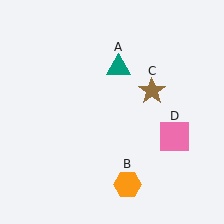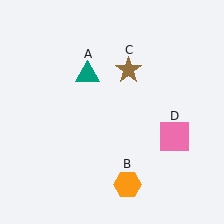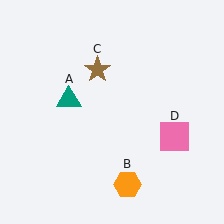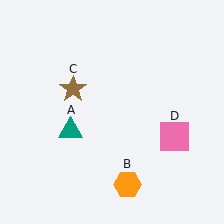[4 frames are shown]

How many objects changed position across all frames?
2 objects changed position: teal triangle (object A), brown star (object C).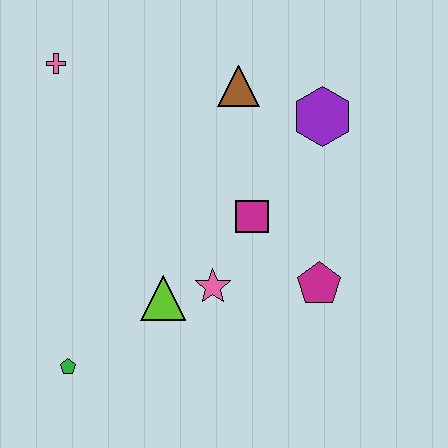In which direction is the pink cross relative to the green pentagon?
The pink cross is above the green pentagon.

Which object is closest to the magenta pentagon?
The magenta square is closest to the magenta pentagon.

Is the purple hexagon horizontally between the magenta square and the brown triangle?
No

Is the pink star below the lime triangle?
No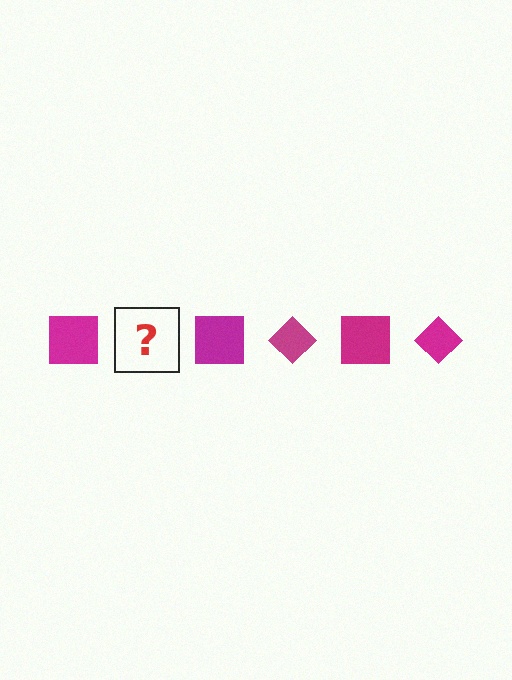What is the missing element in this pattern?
The missing element is a magenta diamond.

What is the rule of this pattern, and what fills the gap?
The rule is that the pattern cycles through square, diamond shapes in magenta. The gap should be filled with a magenta diamond.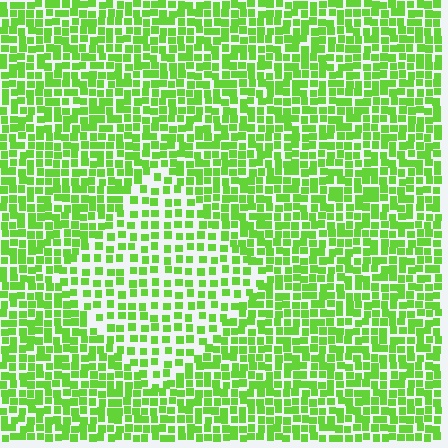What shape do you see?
I see a diamond.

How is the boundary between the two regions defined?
The boundary is defined by a change in element density (approximately 1.7x ratio). All elements are the same color, size, and shape.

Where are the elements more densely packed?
The elements are more densely packed outside the diamond boundary.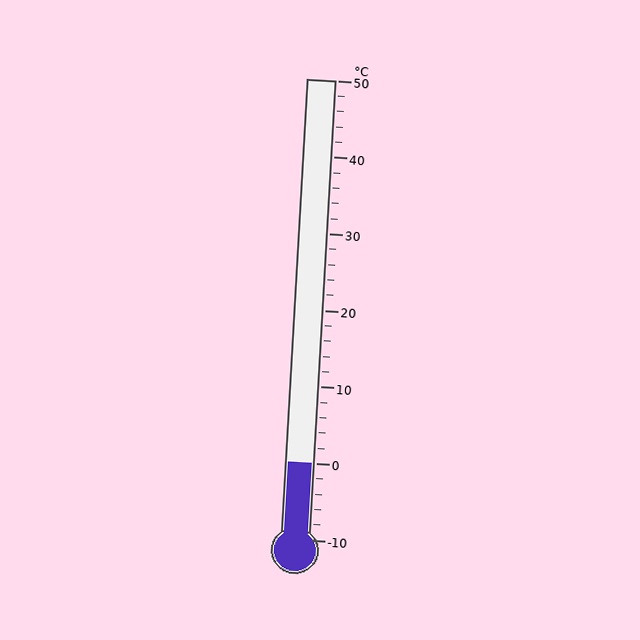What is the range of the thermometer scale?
The thermometer scale ranges from -10°C to 50°C.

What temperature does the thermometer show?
The thermometer shows approximately 0°C.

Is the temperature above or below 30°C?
The temperature is below 30°C.